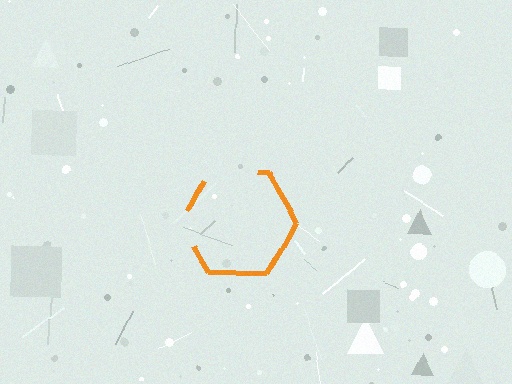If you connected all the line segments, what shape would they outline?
They would outline a hexagon.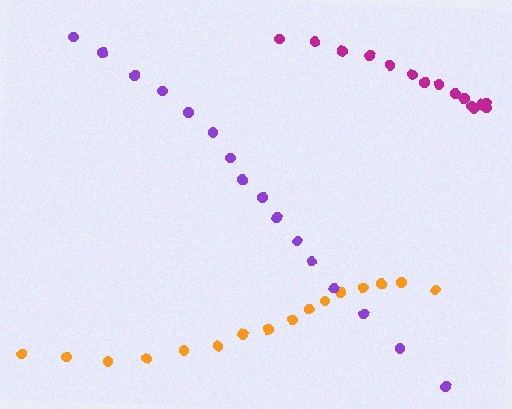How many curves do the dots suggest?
There are 3 distinct paths.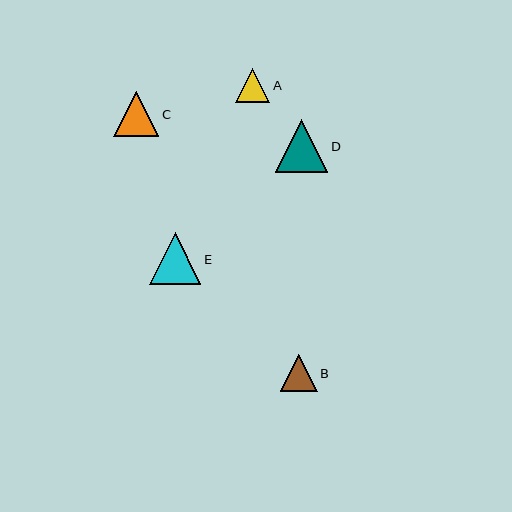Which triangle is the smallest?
Triangle A is the smallest with a size of approximately 34 pixels.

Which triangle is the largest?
Triangle D is the largest with a size of approximately 52 pixels.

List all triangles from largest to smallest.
From largest to smallest: D, E, C, B, A.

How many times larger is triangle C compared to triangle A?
Triangle C is approximately 1.3 times the size of triangle A.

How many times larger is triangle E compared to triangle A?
Triangle E is approximately 1.5 times the size of triangle A.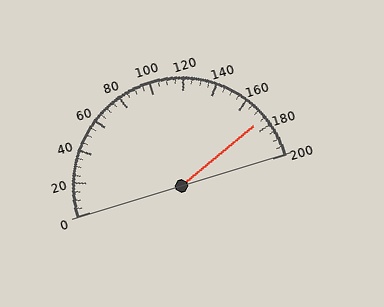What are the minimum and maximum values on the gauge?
The gauge ranges from 0 to 200.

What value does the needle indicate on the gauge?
The needle indicates approximately 175.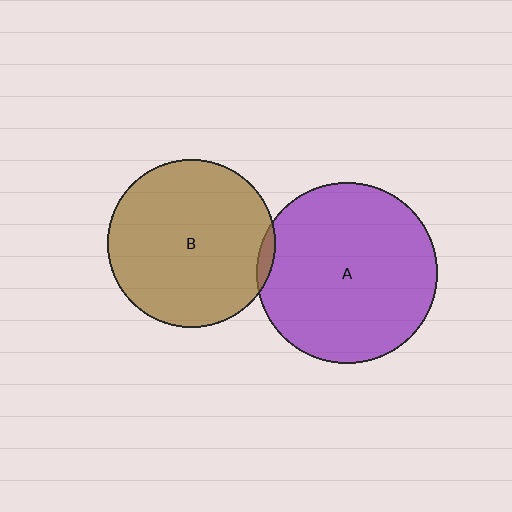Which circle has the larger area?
Circle A (purple).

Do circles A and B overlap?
Yes.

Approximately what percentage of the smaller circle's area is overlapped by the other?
Approximately 5%.